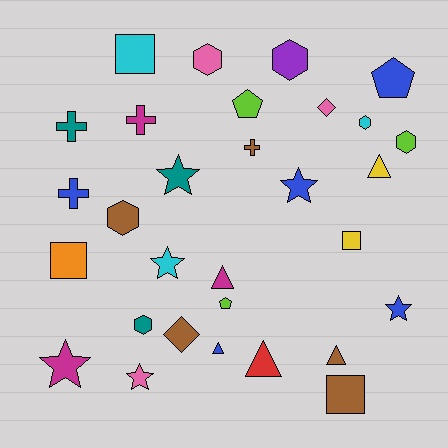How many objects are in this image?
There are 30 objects.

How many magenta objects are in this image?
There are 3 magenta objects.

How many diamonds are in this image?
There are 2 diamonds.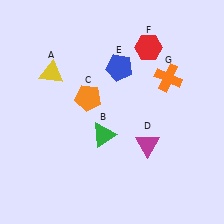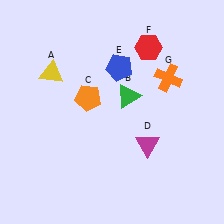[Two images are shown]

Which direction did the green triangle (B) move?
The green triangle (B) moved up.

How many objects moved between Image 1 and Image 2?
1 object moved between the two images.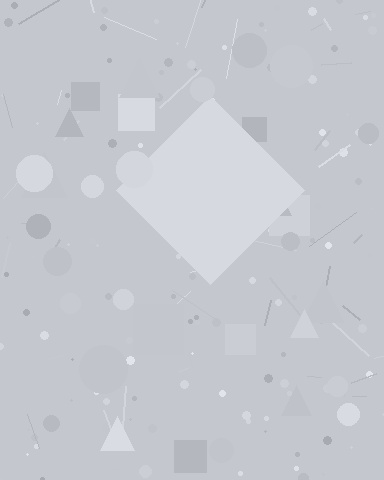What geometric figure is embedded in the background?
A diamond is embedded in the background.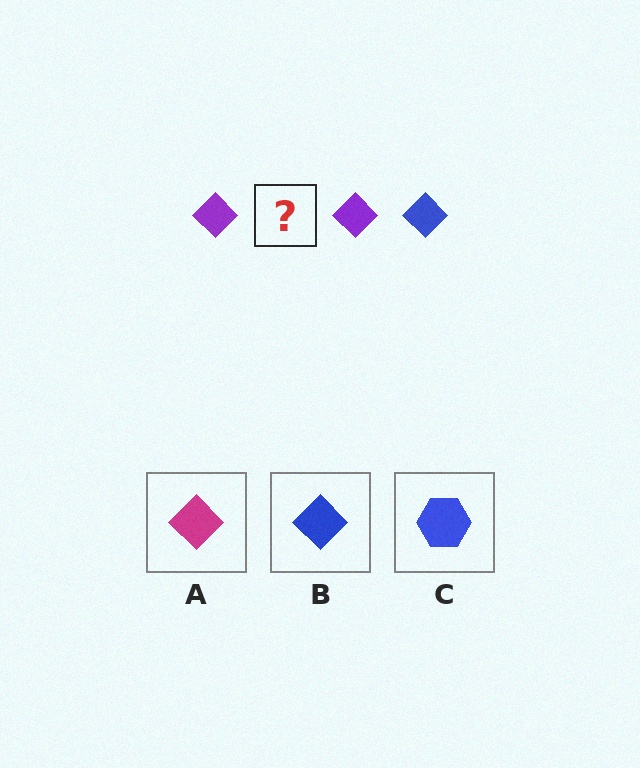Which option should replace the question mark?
Option B.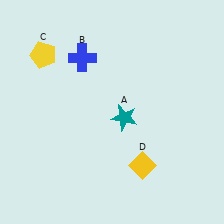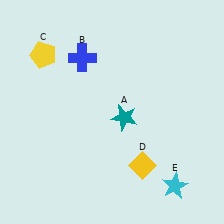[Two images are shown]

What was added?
A cyan star (E) was added in Image 2.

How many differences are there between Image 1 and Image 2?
There is 1 difference between the two images.